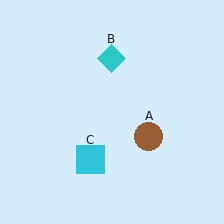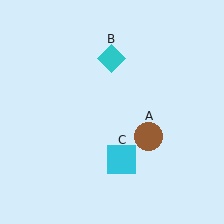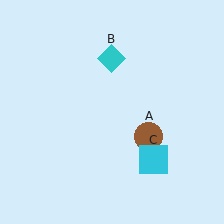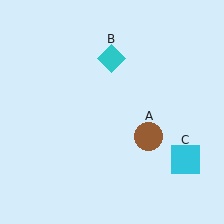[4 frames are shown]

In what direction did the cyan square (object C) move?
The cyan square (object C) moved right.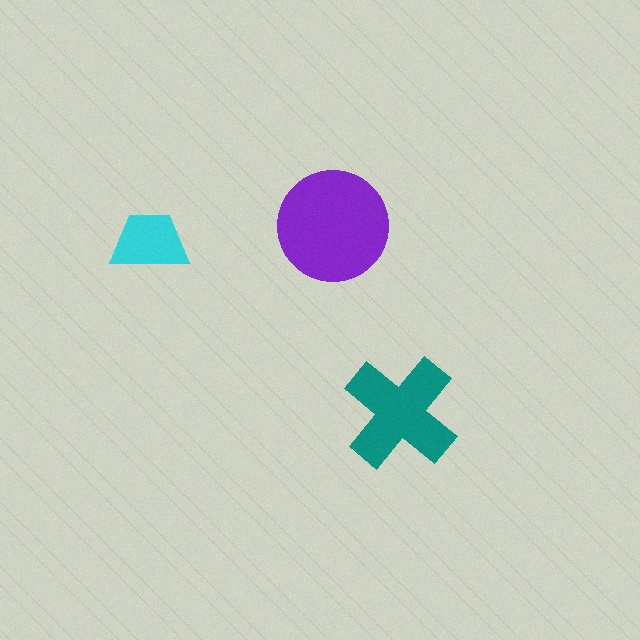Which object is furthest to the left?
The cyan trapezoid is leftmost.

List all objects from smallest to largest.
The cyan trapezoid, the teal cross, the purple circle.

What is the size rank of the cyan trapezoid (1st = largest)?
3rd.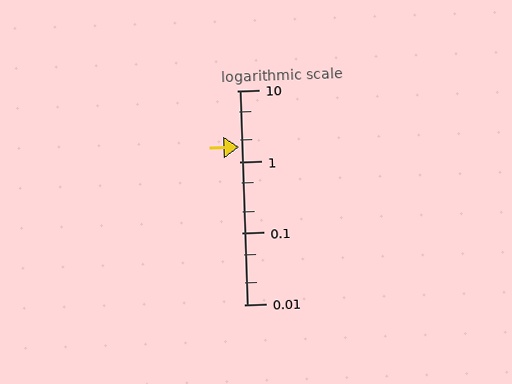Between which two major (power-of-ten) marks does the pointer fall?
The pointer is between 1 and 10.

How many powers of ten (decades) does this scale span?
The scale spans 3 decades, from 0.01 to 10.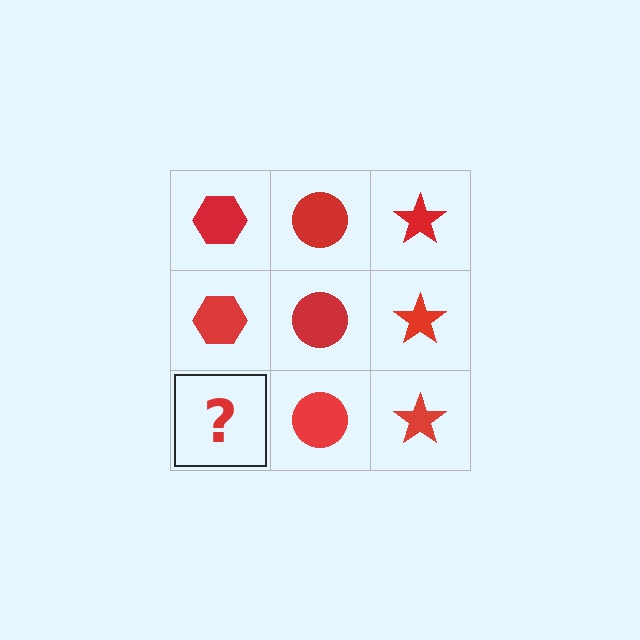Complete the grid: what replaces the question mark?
The question mark should be replaced with a red hexagon.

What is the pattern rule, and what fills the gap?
The rule is that each column has a consistent shape. The gap should be filled with a red hexagon.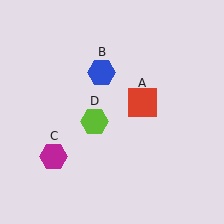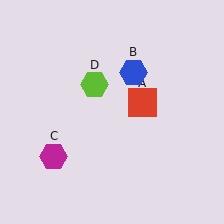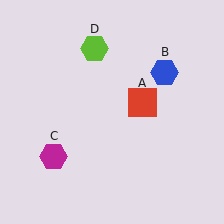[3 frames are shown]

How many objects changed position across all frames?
2 objects changed position: blue hexagon (object B), lime hexagon (object D).